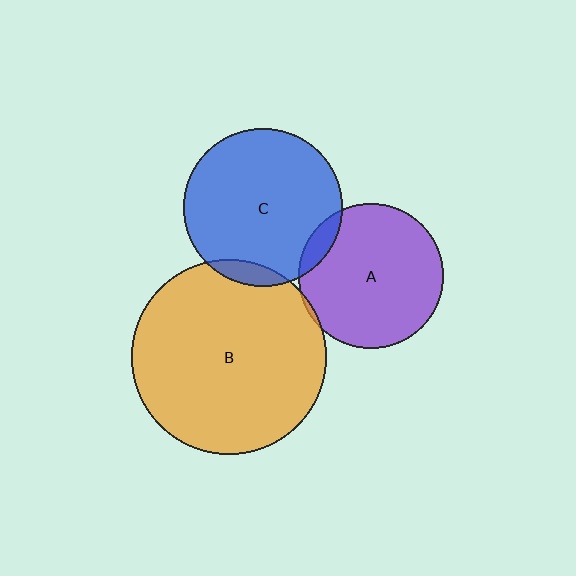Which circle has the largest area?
Circle B (orange).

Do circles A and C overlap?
Yes.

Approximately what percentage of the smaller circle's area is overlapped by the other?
Approximately 10%.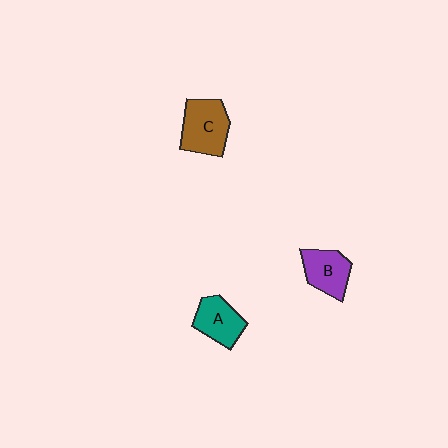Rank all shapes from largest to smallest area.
From largest to smallest: C (brown), B (purple), A (teal).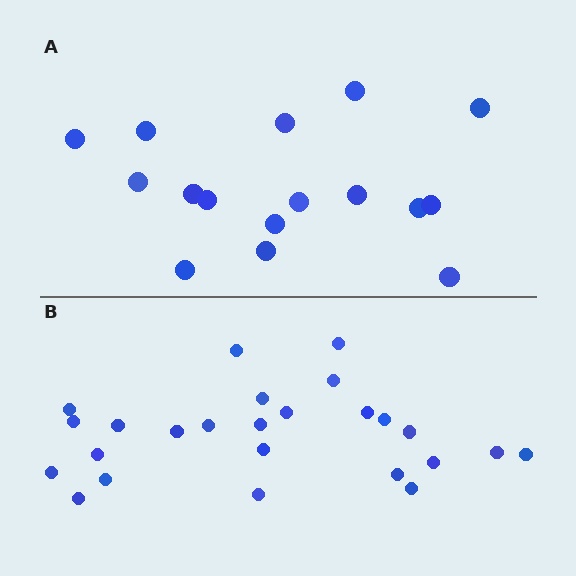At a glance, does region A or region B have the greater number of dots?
Region B (the bottom region) has more dots.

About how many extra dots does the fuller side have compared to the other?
Region B has roughly 8 or so more dots than region A.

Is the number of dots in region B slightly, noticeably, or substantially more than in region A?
Region B has substantially more. The ratio is roughly 1.6 to 1.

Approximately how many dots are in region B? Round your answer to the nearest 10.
About 20 dots. (The exact count is 25, which rounds to 20.)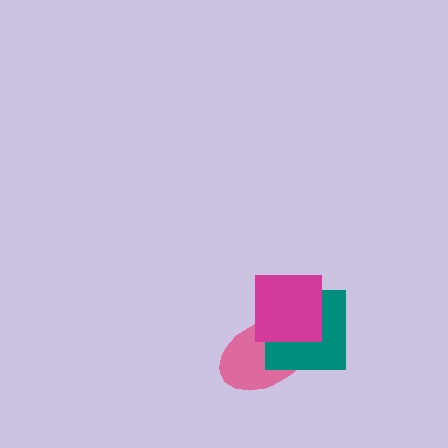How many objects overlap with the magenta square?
2 objects overlap with the magenta square.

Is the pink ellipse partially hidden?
Yes, it is partially covered by another shape.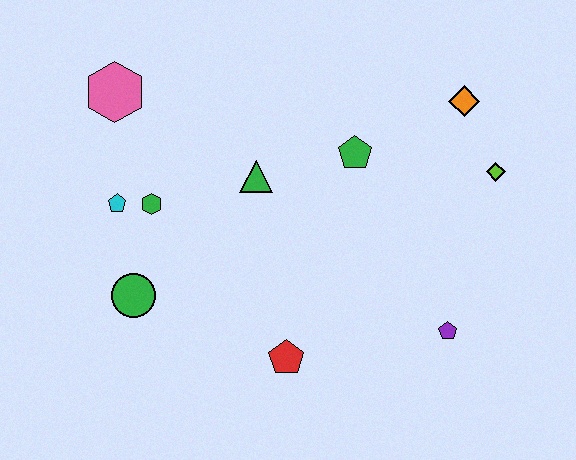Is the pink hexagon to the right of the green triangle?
No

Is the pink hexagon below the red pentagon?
No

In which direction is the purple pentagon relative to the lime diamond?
The purple pentagon is below the lime diamond.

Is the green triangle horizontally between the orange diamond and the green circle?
Yes